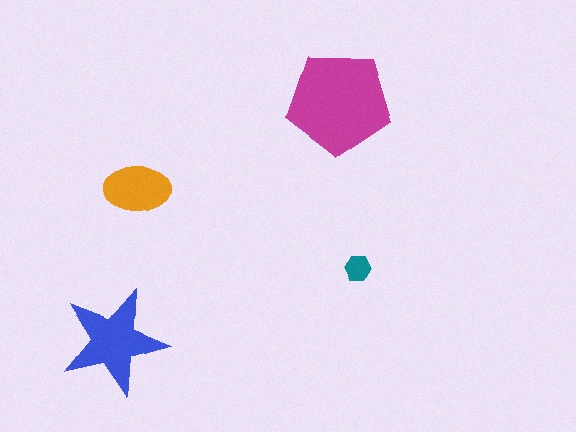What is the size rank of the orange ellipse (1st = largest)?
3rd.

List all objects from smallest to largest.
The teal hexagon, the orange ellipse, the blue star, the magenta pentagon.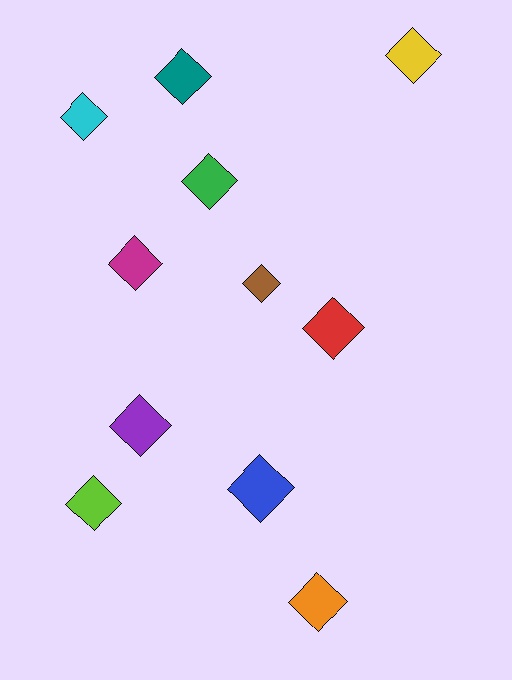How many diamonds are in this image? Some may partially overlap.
There are 11 diamonds.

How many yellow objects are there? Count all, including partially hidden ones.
There is 1 yellow object.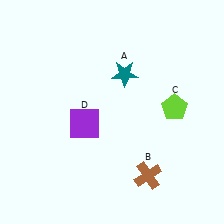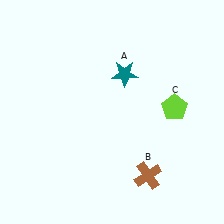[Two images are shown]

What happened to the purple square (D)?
The purple square (D) was removed in Image 2. It was in the bottom-left area of Image 1.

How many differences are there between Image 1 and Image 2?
There is 1 difference between the two images.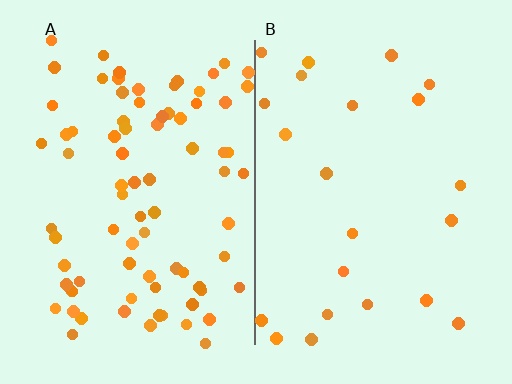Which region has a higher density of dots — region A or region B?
A (the left).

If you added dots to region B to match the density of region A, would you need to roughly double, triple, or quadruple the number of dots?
Approximately quadruple.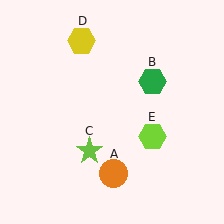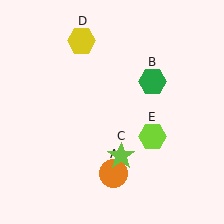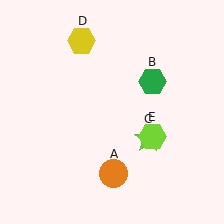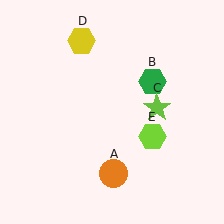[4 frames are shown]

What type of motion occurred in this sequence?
The lime star (object C) rotated counterclockwise around the center of the scene.